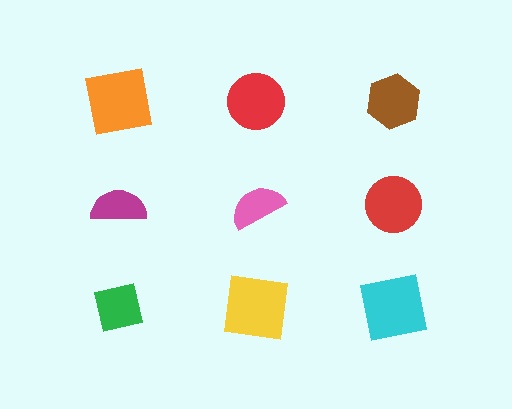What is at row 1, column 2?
A red circle.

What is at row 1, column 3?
A brown hexagon.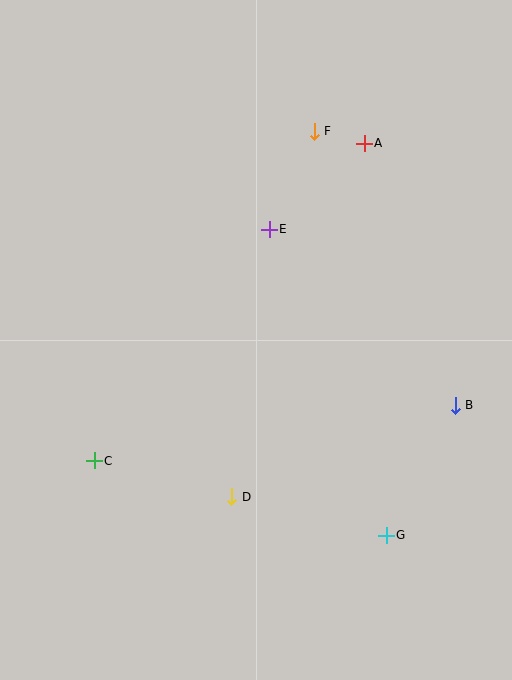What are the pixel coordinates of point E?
Point E is at (269, 229).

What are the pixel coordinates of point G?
Point G is at (386, 535).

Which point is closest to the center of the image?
Point E at (269, 229) is closest to the center.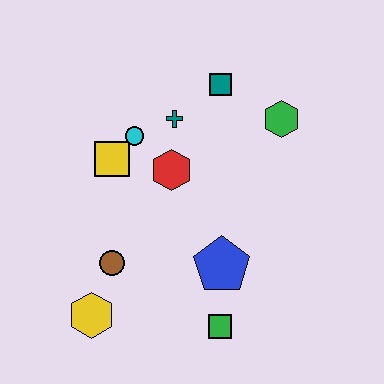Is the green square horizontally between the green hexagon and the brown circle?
Yes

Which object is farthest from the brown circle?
The green hexagon is farthest from the brown circle.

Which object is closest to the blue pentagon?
The green square is closest to the blue pentagon.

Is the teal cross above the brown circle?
Yes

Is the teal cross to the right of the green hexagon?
No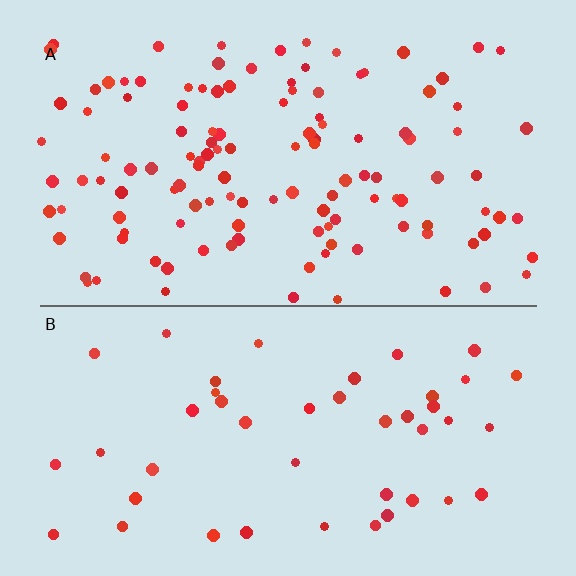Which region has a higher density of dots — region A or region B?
A (the top).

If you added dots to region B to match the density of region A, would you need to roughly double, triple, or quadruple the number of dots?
Approximately triple.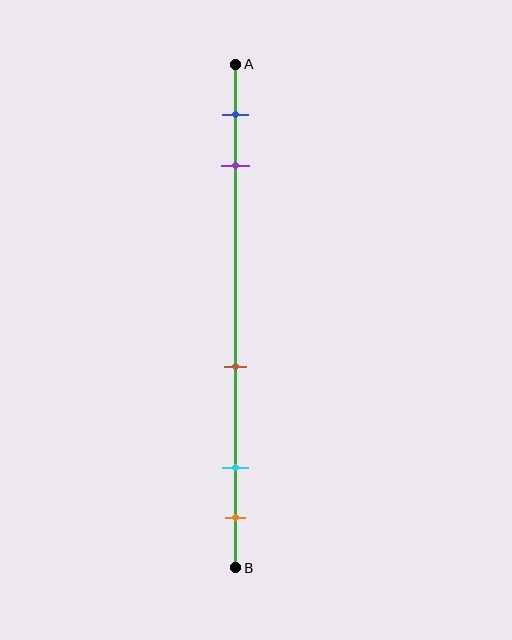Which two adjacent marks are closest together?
The cyan and orange marks are the closest adjacent pair.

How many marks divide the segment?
There are 5 marks dividing the segment.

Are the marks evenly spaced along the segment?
No, the marks are not evenly spaced.